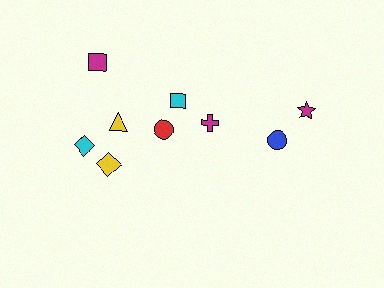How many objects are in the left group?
There are 6 objects.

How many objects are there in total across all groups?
There are 9 objects.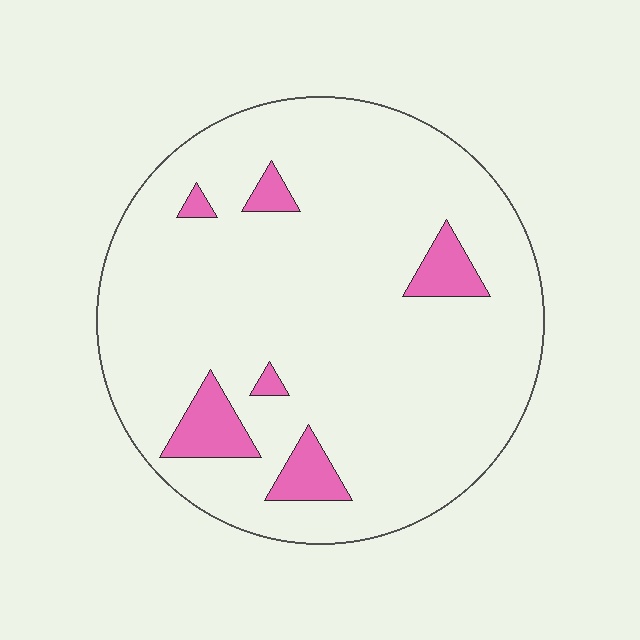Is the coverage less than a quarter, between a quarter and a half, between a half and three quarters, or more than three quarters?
Less than a quarter.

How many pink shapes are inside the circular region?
6.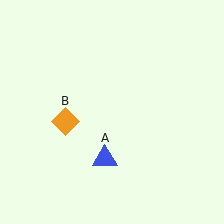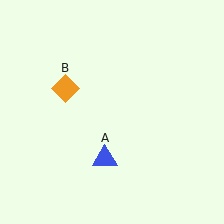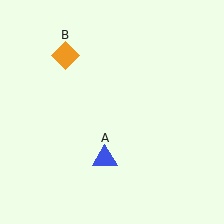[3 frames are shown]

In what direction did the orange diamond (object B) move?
The orange diamond (object B) moved up.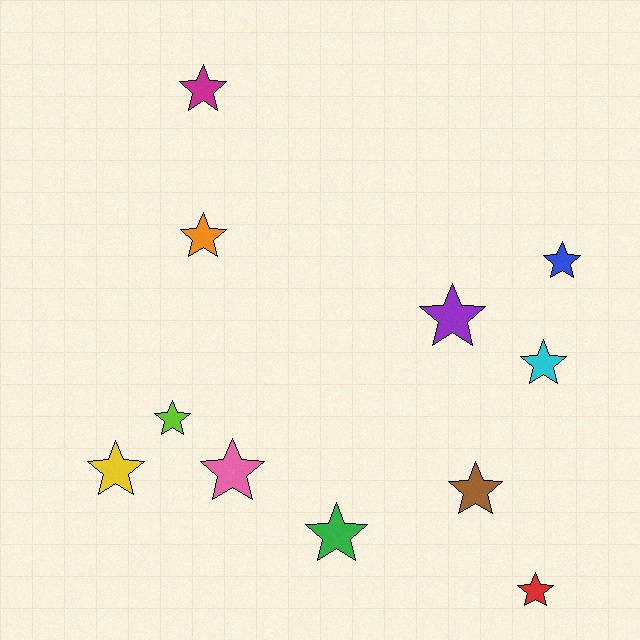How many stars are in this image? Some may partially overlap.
There are 11 stars.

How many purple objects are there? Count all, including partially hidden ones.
There is 1 purple object.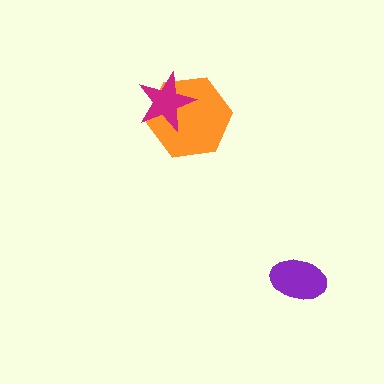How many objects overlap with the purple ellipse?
0 objects overlap with the purple ellipse.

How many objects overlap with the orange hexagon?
1 object overlaps with the orange hexagon.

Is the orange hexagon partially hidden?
Yes, it is partially covered by another shape.